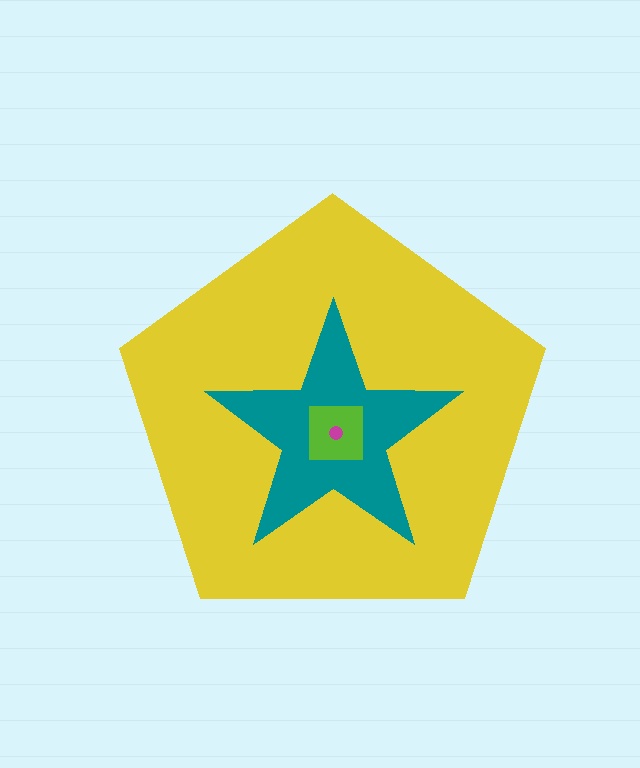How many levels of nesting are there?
4.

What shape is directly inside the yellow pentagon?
The teal star.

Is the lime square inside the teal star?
Yes.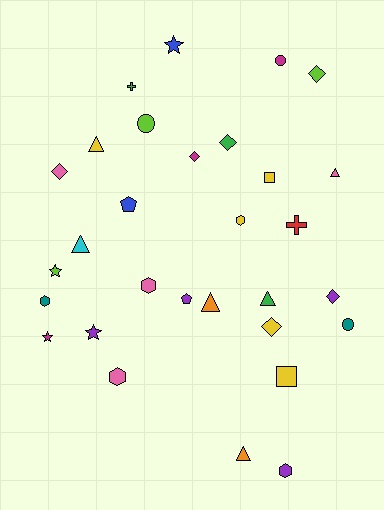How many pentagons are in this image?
There are 2 pentagons.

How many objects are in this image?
There are 30 objects.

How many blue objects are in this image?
There are 2 blue objects.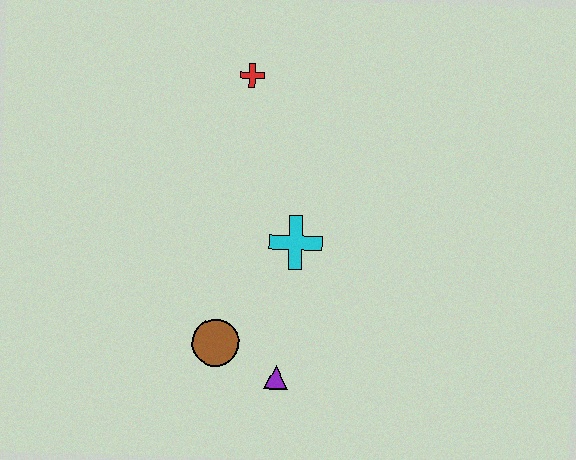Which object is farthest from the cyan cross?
The red cross is farthest from the cyan cross.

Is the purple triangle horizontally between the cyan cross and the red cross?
Yes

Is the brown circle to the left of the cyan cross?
Yes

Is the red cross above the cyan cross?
Yes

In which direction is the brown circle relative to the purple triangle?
The brown circle is to the left of the purple triangle.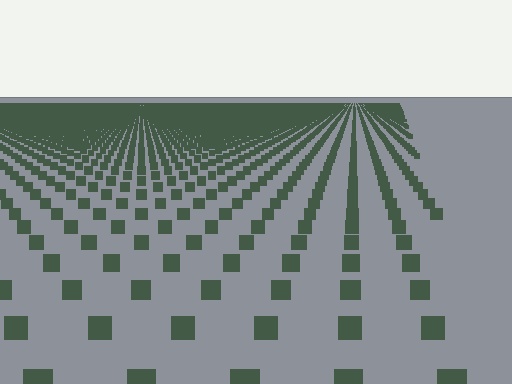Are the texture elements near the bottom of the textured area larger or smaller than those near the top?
Larger. Near the bottom, elements are closer to the viewer and appear at a bigger on-screen size.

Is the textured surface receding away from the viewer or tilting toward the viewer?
The surface is receding away from the viewer. Texture elements get smaller and denser toward the top.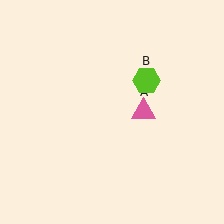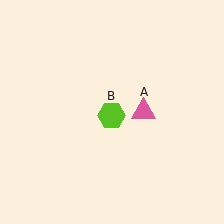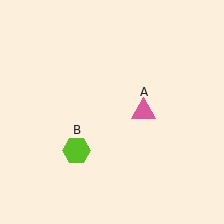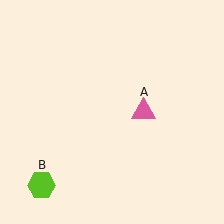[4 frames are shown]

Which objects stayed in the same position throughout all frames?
Pink triangle (object A) remained stationary.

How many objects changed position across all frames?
1 object changed position: lime hexagon (object B).